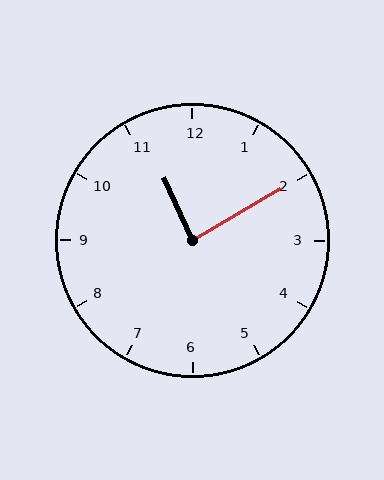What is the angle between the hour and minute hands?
Approximately 85 degrees.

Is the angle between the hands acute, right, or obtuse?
It is right.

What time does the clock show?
11:10.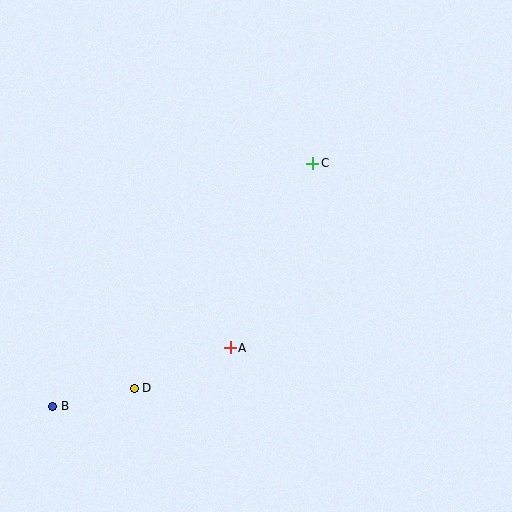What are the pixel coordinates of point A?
Point A is at (230, 348).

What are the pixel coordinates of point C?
Point C is at (313, 163).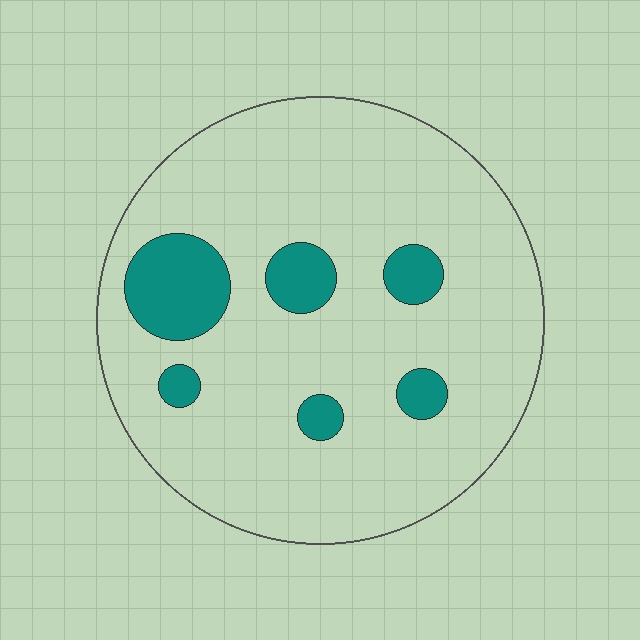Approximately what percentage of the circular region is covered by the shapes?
Approximately 15%.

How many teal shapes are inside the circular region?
6.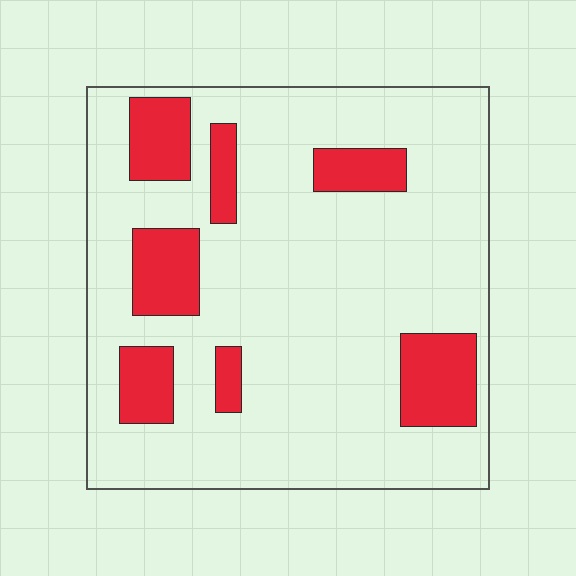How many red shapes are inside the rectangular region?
7.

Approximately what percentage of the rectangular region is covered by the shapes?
Approximately 20%.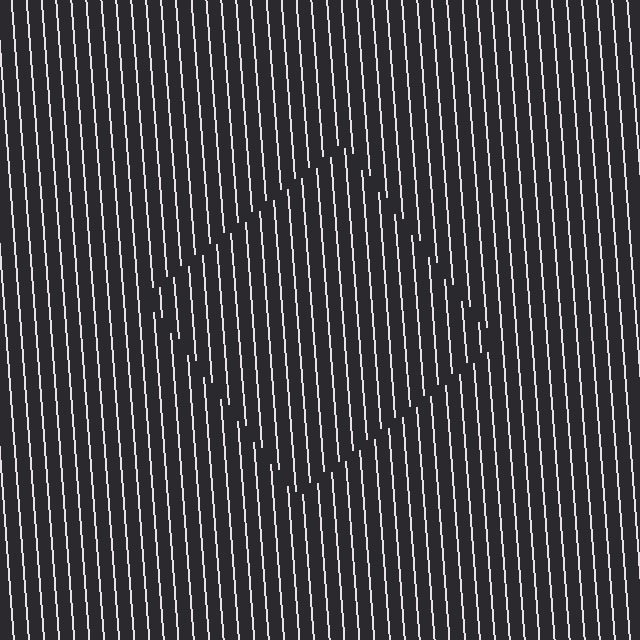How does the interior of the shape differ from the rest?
The interior of the shape contains the same grating, shifted by half a period — the contour is defined by the phase discontinuity where line-ends from the inner and outer gratings abut.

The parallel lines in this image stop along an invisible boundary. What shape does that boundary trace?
An illusory square. The interior of the shape contains the same grating, shifted by half a period — the contour is defined by the phase discontinuity where line-ends from the inner and outer gratings abut.